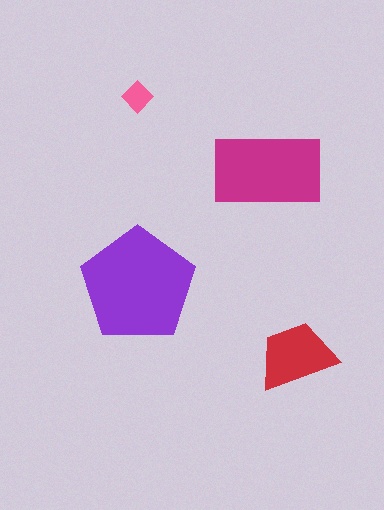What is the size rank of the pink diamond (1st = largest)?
4th.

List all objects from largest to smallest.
The purple pentagon, the magenta rectangle, the red trapezoid, the pink diamond.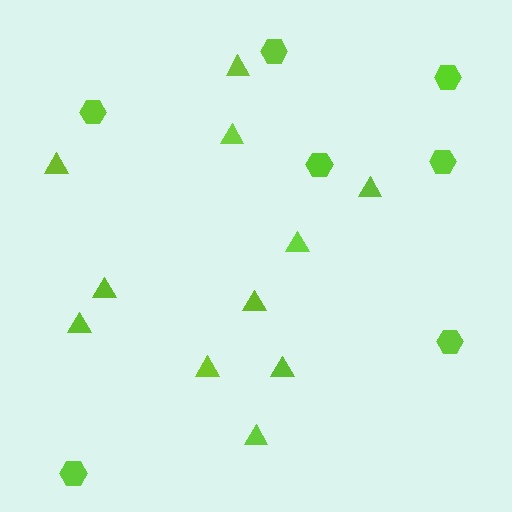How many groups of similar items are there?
There are 2 groups: one group of hexagons (7) and one group of triangles (11).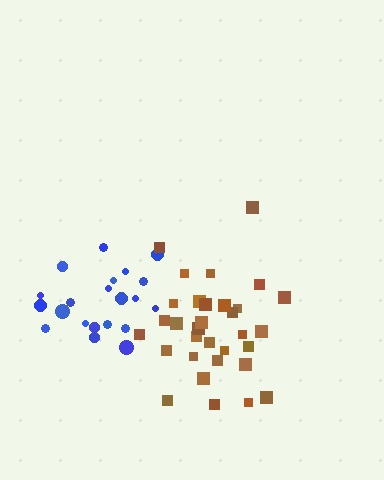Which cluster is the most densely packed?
Blue.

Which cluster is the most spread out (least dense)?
Brown.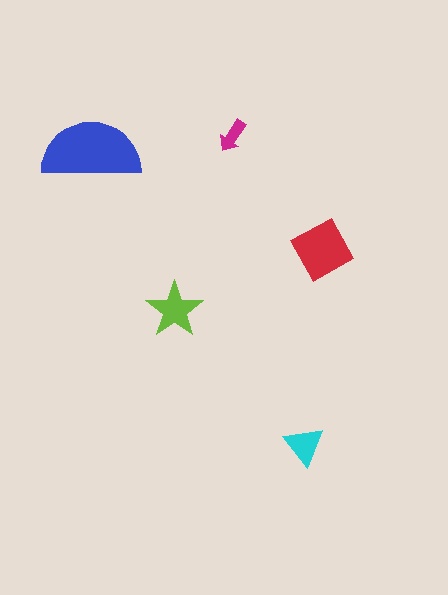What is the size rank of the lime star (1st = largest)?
3rd.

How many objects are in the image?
There are 5 objects in the image.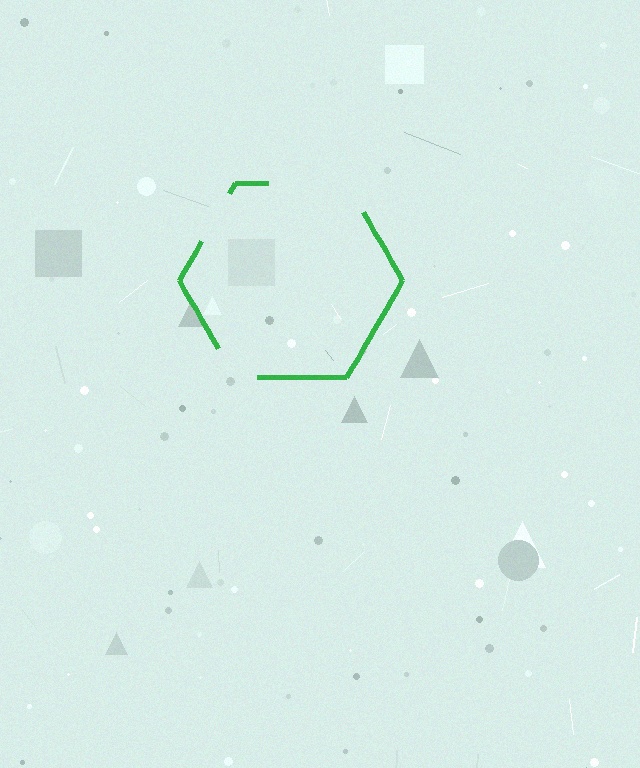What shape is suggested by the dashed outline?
The dashed outline suggests a hexagon.